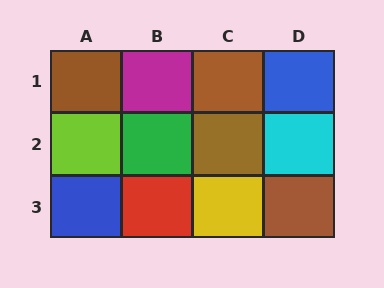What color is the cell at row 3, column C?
Yellow.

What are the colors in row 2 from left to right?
Lime, green, brown, cyan.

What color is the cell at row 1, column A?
Brown.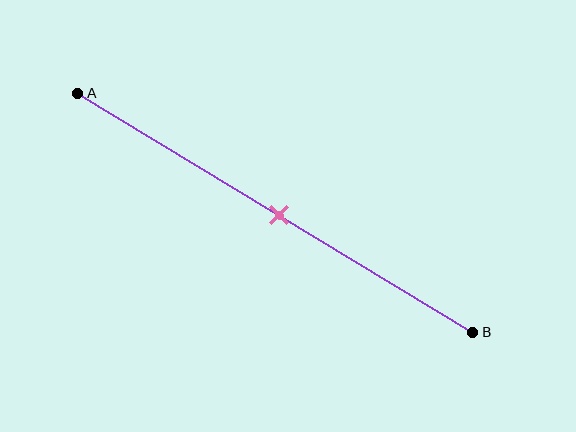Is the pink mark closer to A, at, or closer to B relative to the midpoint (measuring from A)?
The pink mark is approximately at the midpoint of segment AB.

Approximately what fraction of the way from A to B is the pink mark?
The pink mark is approximately 50% of the way from A to B.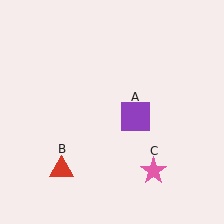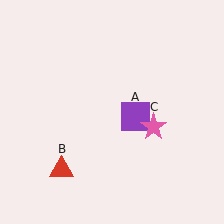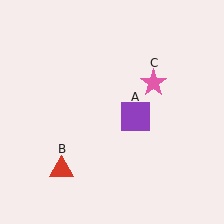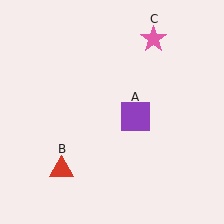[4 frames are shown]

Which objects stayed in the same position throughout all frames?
Purple square (object A) and red triangle (object B) remained stationary.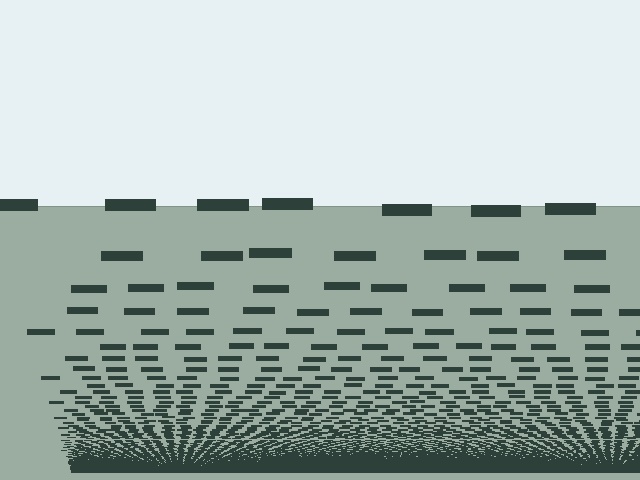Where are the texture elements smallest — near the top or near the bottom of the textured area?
Near the bottom.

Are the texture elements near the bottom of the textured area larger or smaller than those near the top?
Smaller. The gradient is inverted — elements near the bottom are smaller and denser.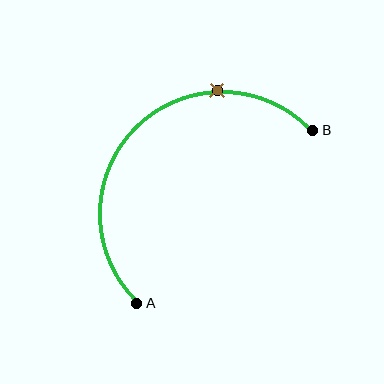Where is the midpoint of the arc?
The arc midpoint is the point on the curve farthest from the straight line joining A and B. It sits above and to the left of that line.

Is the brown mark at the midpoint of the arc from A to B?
No. The brown mark lies on the arc but is closer to endpoint B. The arc midpoint would be at the point on the curve equidistant along the arc from both A and B.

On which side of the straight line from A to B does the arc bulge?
The arc bulges above and to the left of the straight line connecting A and B.